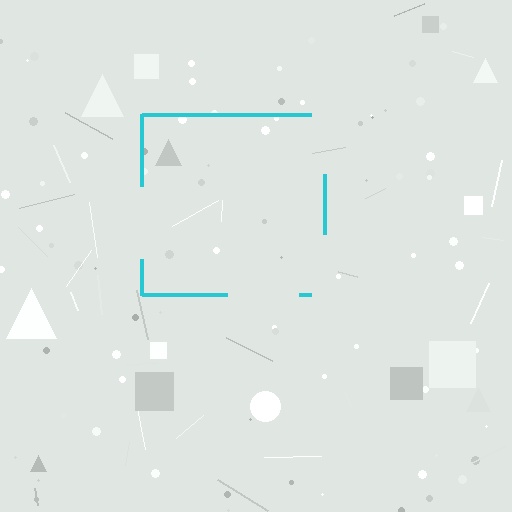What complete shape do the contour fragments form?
The contour fragments form a square.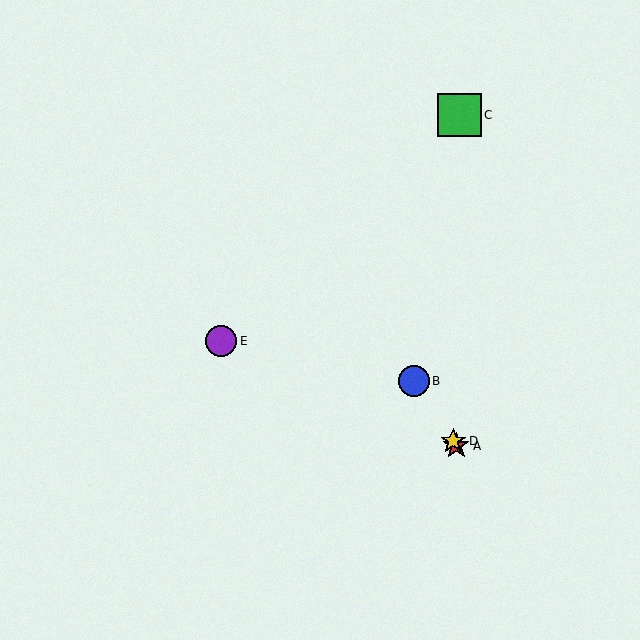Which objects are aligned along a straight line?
Objects A, B, D are aligned along a straight line.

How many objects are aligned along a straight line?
3 objects (A, B, D) are aligned along a straight line.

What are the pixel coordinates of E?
Object E is at (221, 341).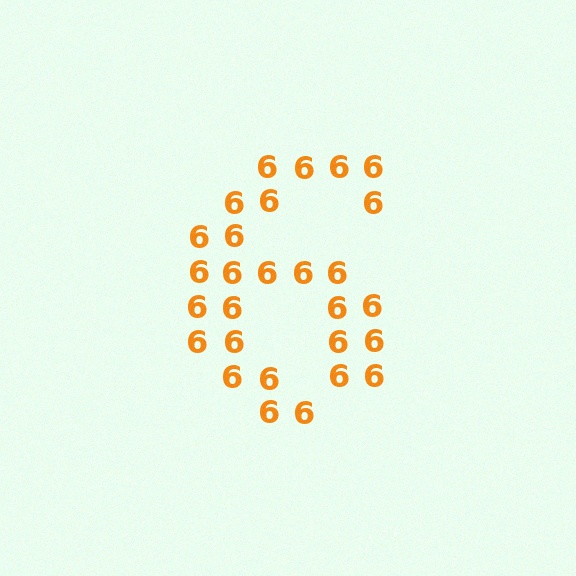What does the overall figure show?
The overall figure shows the digit 6.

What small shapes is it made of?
It is made of small digit 6's.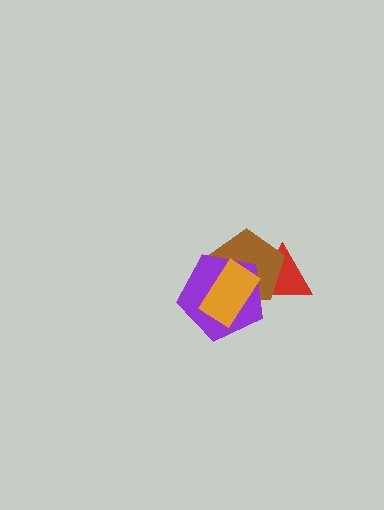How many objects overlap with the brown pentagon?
3 objects overlap with the brown pentagon.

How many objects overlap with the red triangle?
3 objects overlap with the red triangle.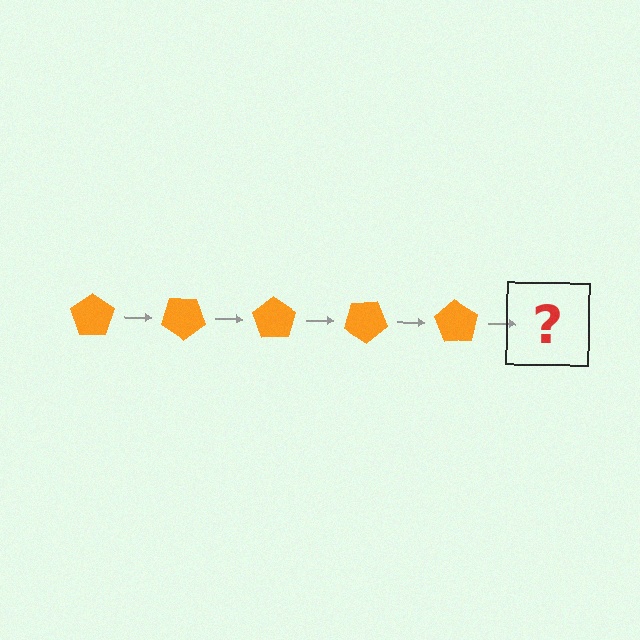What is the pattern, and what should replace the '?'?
The pattern is that the pentagon rotates 35 degrees each step. The '?' should be an orange pentagon rotated 175 degrees.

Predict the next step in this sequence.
The next step is an orange pentagon rotated 175 degrees.